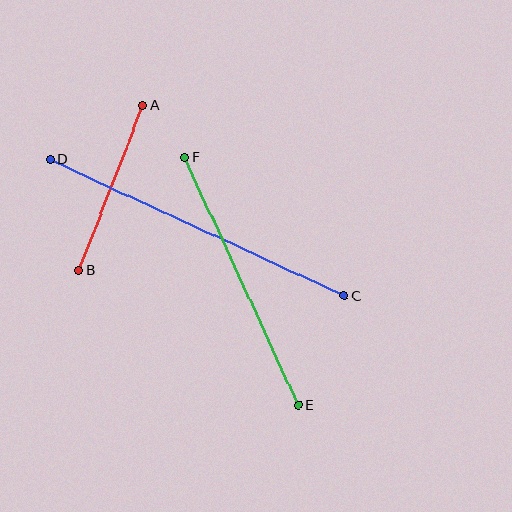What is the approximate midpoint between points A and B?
The midpoint is at approximately (111, 188) pixels.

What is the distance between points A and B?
The distance is approximately 177 pixels.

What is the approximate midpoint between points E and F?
The midpoint is at approximately (241, 281) pixels.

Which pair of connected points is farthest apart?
Points C and D are farthest apart.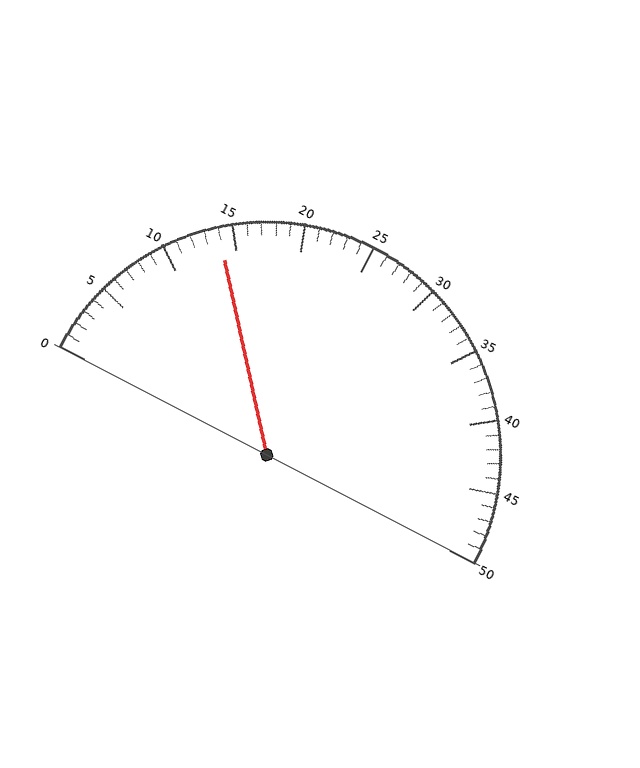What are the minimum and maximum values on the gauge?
The gauge ranges from 0 to 50.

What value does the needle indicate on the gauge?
The needle indicates approximately 14.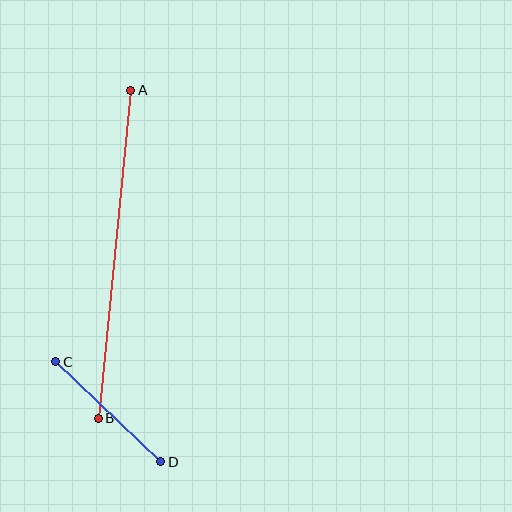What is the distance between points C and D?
The distance is approximately 145 pixels.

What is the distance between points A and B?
The distance is approximately 330 pixels.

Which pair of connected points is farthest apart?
Points A and B are farthest apart.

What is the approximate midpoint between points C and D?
The midpoint is at approximately (108, 412) pixels.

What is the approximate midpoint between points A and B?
The midpoint is at approximately (114, 254) pixels.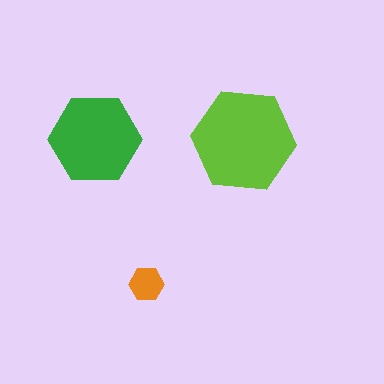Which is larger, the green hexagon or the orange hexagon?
The green one.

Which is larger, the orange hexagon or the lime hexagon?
The lime one.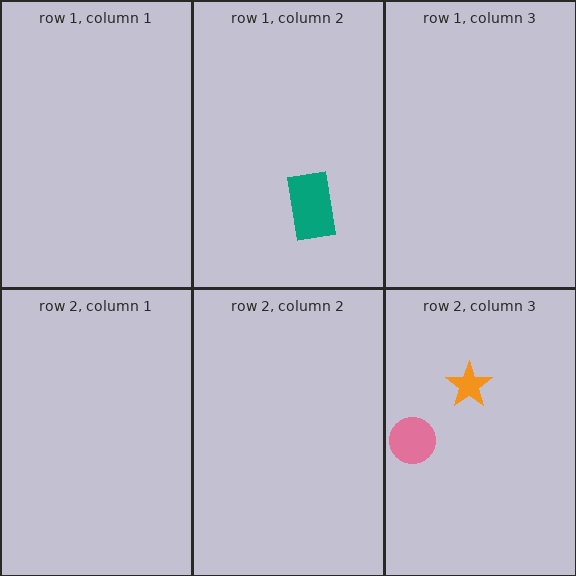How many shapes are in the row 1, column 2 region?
1.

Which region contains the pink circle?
The row 2, column 3 region.